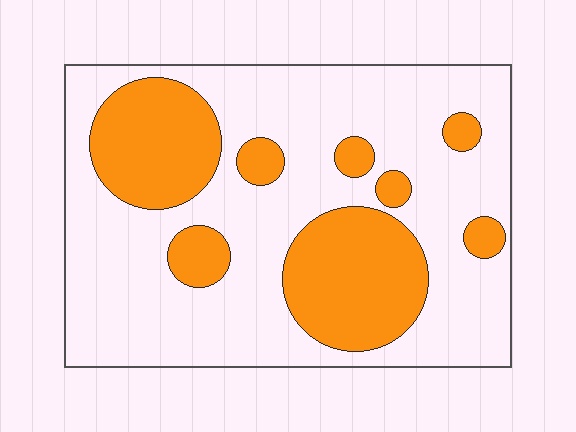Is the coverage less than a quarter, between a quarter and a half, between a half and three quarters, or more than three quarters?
Between a quarter and a half.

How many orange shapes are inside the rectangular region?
8.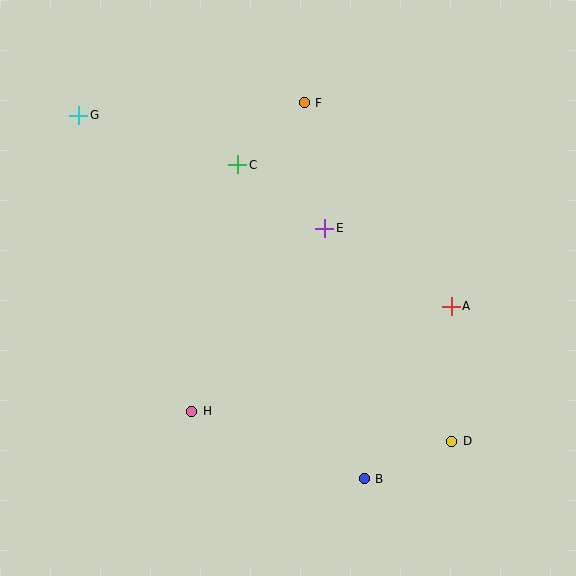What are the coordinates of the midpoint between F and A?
The midpoint between F and A is at (378, 205).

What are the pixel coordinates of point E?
Point E is at (325, 228).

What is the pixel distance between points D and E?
The distance between D and E is 248 pixels.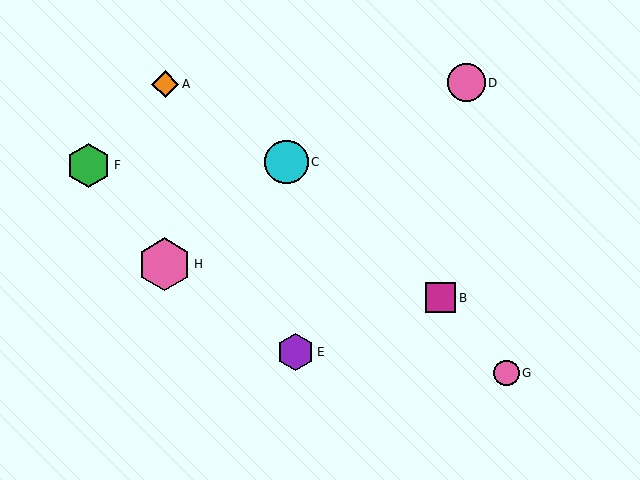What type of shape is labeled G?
Shape G is a pink circle.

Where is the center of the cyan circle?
The center of the cyan circle is at (287, 162).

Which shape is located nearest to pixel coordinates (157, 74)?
The orange diamond (labeled A) at (165, 84) is nearest to that location.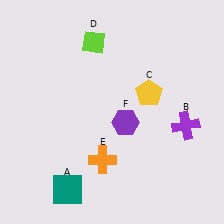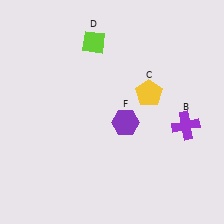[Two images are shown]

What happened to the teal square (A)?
The teal square (A) was removed in Image 2. It was in the bottom-left area of Image 1.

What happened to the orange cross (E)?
The orange cross (E) was removed in Image 2. It was in the bottom-left area of Image 1.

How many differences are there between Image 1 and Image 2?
There are 2 differences between the two images.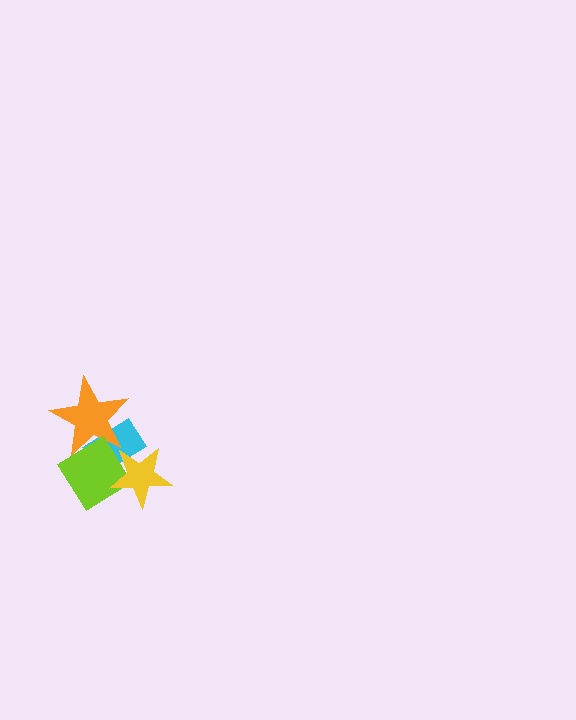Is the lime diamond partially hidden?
Yes, it is partially covered by another shape.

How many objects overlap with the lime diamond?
3 objects overlap with the lime diamond.